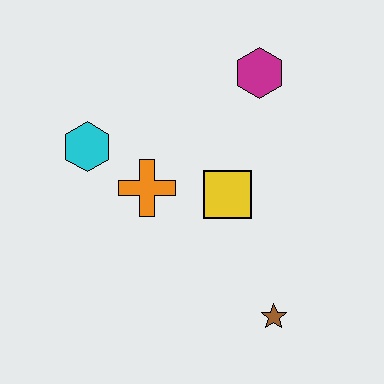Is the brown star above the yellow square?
No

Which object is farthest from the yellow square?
The cyan hexagon is farthest from the yellow square.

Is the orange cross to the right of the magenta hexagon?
No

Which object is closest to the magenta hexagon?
The yellow square is closest to the magenta hexagon.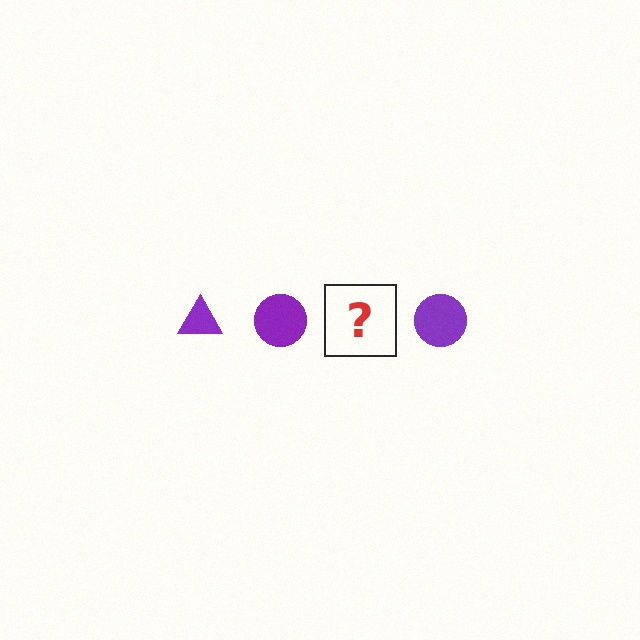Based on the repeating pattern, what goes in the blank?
The blank should be a purple triangle.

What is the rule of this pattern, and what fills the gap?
The rule is that the pattern cycles through triangle, circle shapes in purple. The gap should be filled with a purple triangle.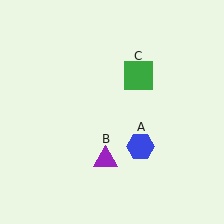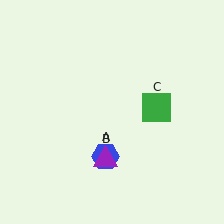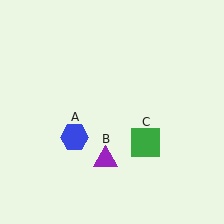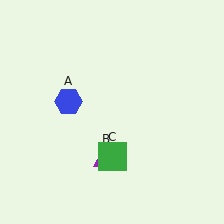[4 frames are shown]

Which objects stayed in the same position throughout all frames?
Purple triangle (object B) remained stationary.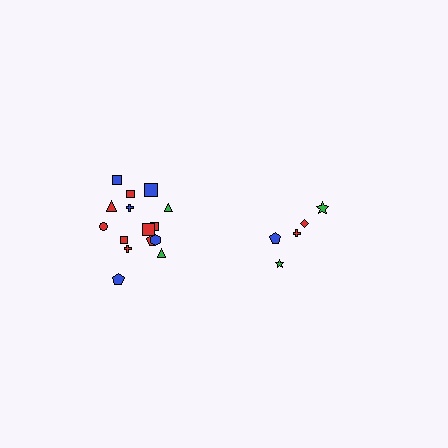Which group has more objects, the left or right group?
The left group.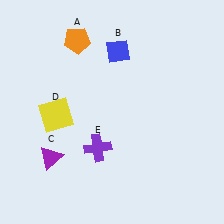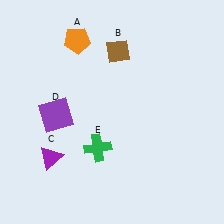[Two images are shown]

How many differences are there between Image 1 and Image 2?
There are 3 differences between the two images.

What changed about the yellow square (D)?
In Image 1, D is yellow. In Image 2, it changed to purple.